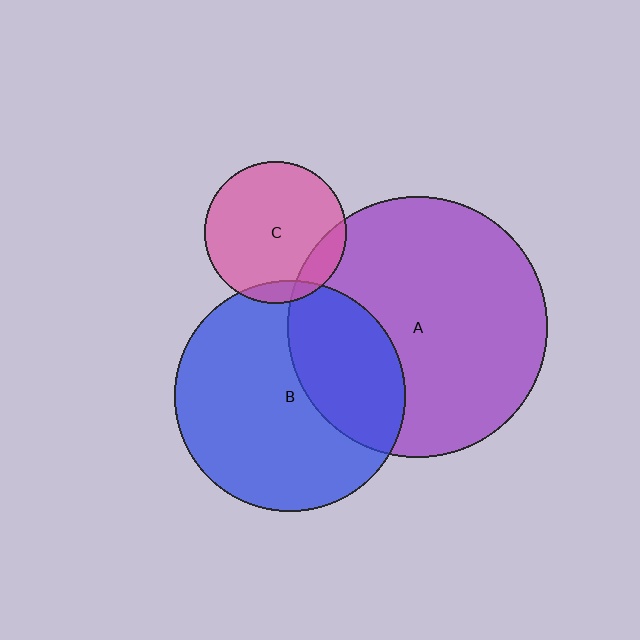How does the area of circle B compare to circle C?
Approximately 2.7 times.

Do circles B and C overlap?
Yes.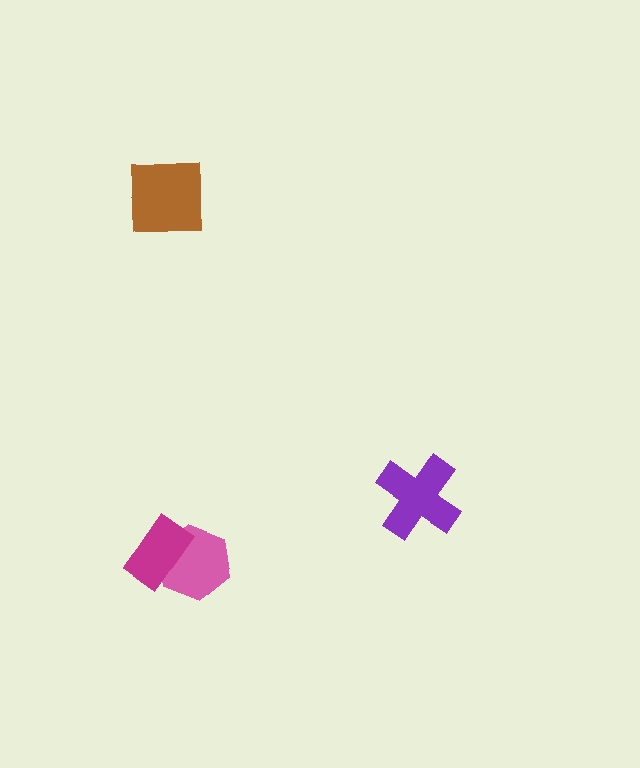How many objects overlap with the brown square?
0 objects overlap with the brown square.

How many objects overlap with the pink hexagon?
1 object overlaps with the pink hexagon.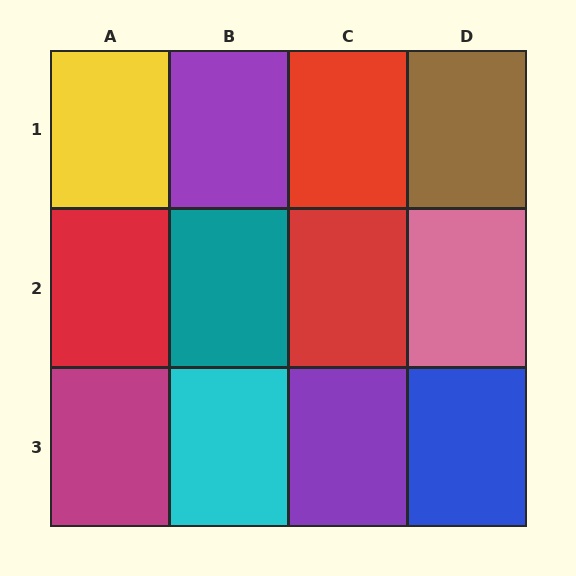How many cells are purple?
2 cells are purple.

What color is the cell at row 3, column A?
Magenta.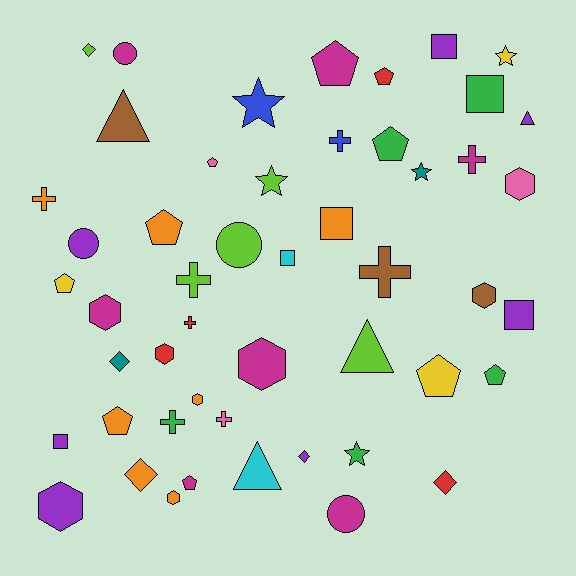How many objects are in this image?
There are 50 objects.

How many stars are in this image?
There are 5 stars.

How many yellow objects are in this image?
There are 3 yellow objects.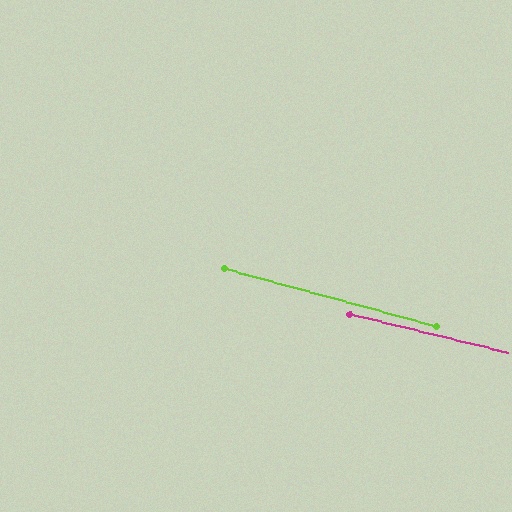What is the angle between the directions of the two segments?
Approximately 2 degrees.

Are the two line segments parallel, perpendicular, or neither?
Parallel — their directions differ by only 1.7°.